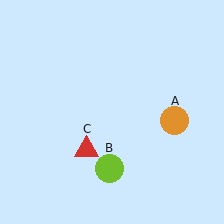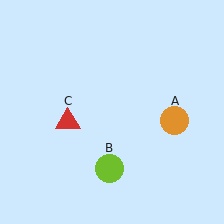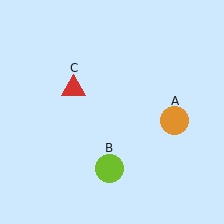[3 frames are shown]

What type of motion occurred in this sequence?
The red triangle (object C) rotated clockwise around the center of the scene.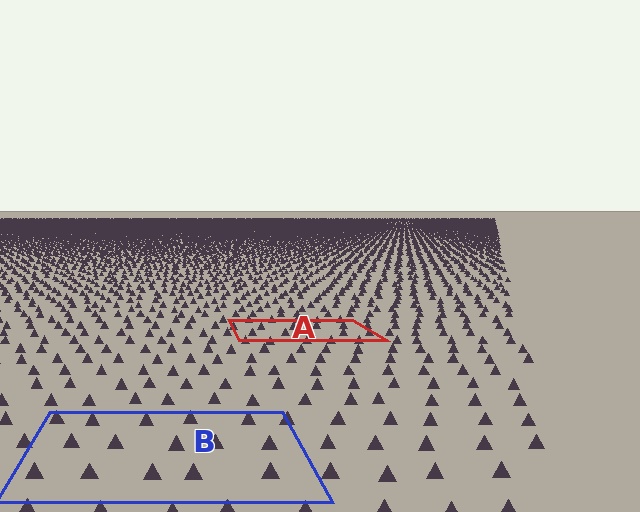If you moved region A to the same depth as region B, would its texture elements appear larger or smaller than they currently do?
They would appear larger. At a closer depth, the same texture elements are projected at a bigger on-screen size.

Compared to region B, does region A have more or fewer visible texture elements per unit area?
Region A has more texture elements per unit area — they are packed more densely because it is farther away.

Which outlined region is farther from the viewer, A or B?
Region A is farther from the viewer — the texture elements inside it appear smaller and more densely packed.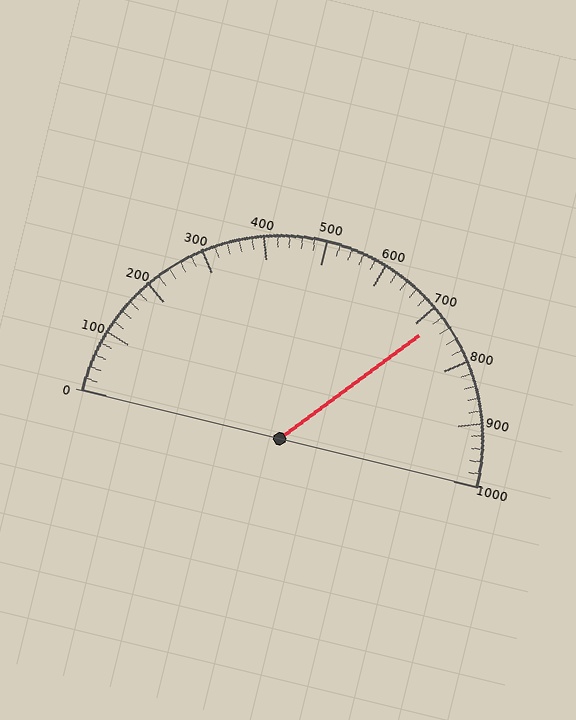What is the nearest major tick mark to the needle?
The nearest major tick mark is 700.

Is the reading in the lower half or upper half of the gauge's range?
The reading is in the upper half of the range (0 to 1000).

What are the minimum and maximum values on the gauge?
The gauge ranges from 0 to 1000.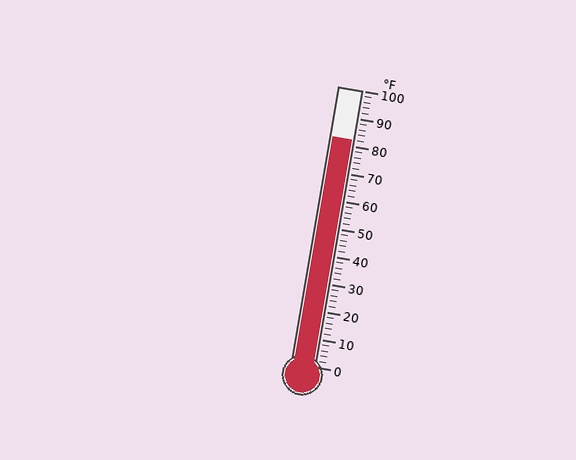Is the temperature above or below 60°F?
The temperature is above 60°F.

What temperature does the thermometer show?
The thermometer shows approximately 82°F.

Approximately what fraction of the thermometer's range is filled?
The thermometer is filled to approximately 80% of its range.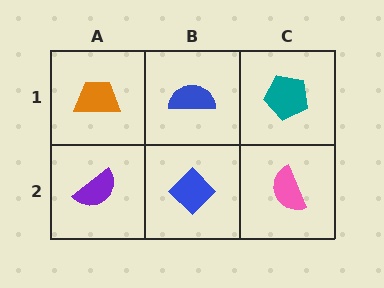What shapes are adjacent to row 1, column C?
A pink semicircle (row 2, column C), a blue semicircle (row 1, column B).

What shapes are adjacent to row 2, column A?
An orange trapezoid (row 1, column A), a blue diamond (row 2, column B).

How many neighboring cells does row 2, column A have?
2.